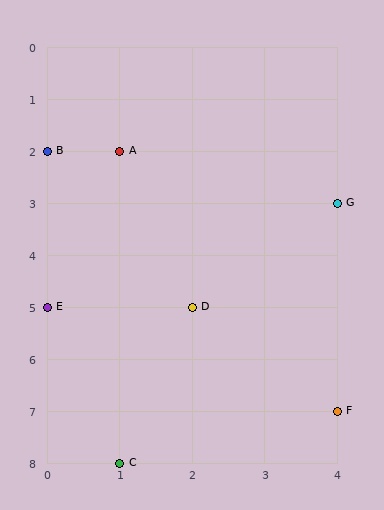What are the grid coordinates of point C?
Point C is at grid coordinates (1, 8).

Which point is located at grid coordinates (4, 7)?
Point F is at (4, 7).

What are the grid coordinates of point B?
Point B is at grid coordinates (0, 2).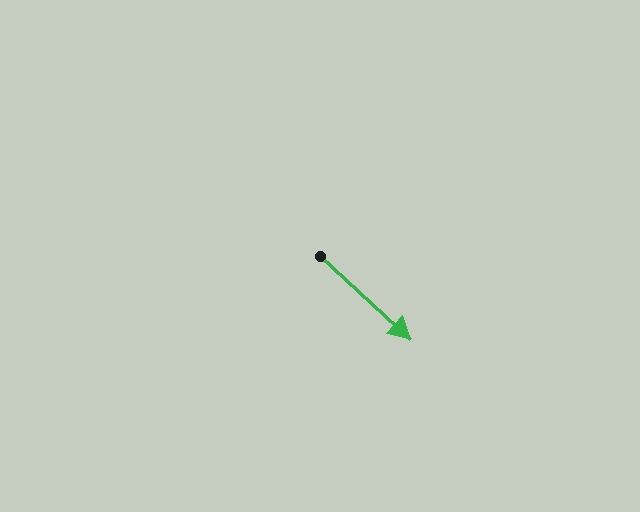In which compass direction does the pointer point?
Southeast.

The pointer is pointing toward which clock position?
Roughly 4 o'clock.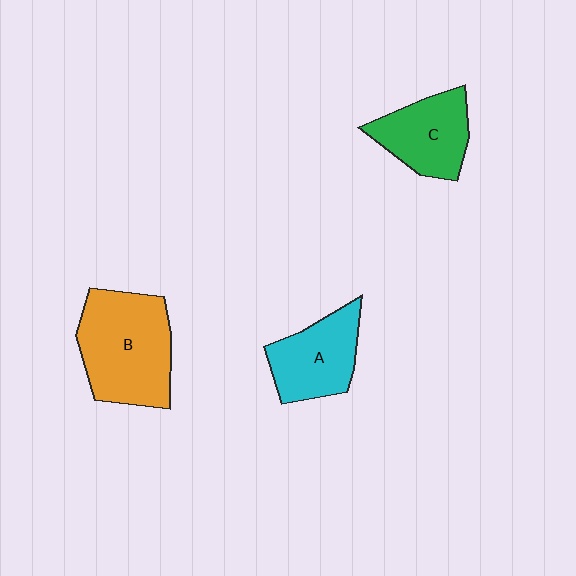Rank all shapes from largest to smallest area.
From largest to smallest: B (orange), A (cyan), C (green).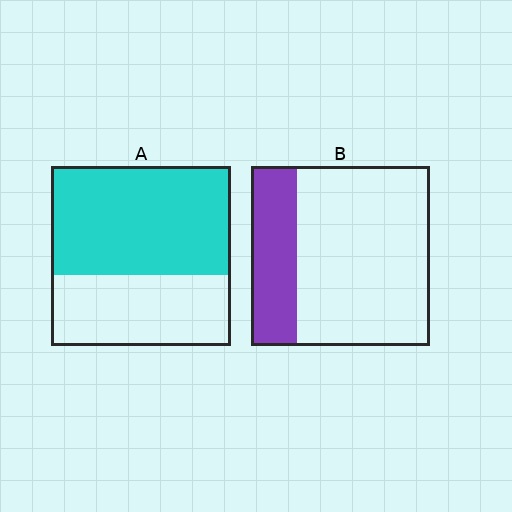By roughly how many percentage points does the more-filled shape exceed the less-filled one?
By roughly 35 percentage points (A over B).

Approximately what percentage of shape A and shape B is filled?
A is approximately 60% and B is approximately 25%.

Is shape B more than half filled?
No.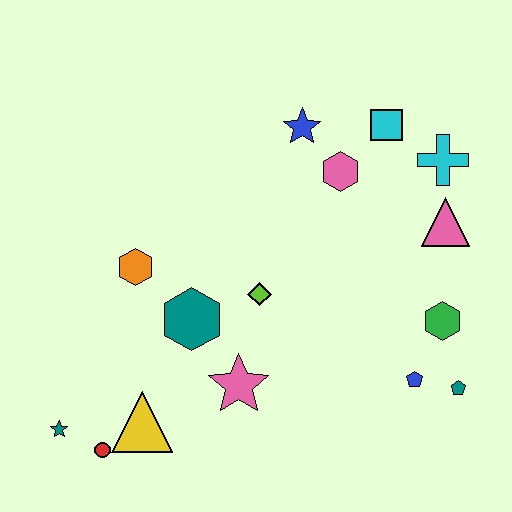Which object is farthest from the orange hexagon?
The teal pentagon is farthest from the orange hexagon.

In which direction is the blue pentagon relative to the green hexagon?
The blue pentagon is below the green hexagon.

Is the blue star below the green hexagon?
No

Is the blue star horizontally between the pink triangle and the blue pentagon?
No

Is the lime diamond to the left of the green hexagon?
Yes